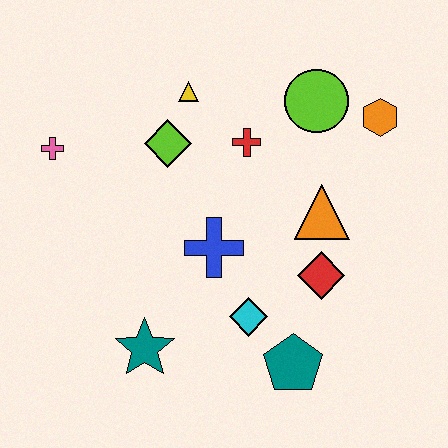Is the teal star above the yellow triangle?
No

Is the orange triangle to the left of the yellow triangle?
No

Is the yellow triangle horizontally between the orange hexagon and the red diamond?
No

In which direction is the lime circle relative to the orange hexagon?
The lime circle is to the left of the orange hexagon.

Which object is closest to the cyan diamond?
The teal pentagon is closest to the cyan diamond.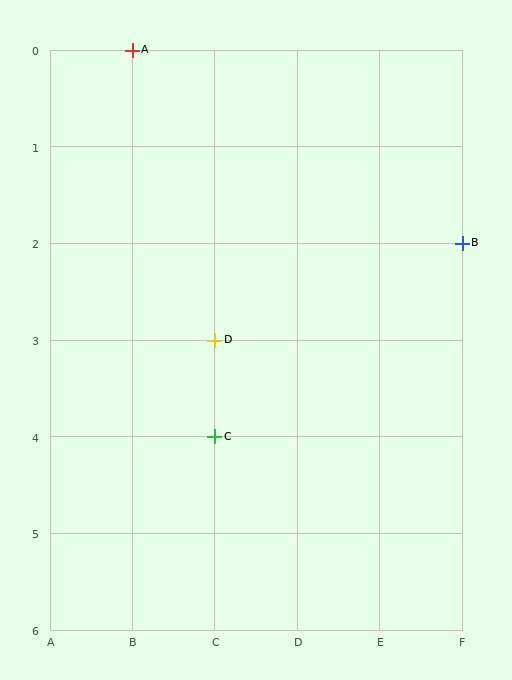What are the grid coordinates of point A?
Point A is at grid coordinates (B, 0).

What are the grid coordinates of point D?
Point D is at grid coordinates (C, 3).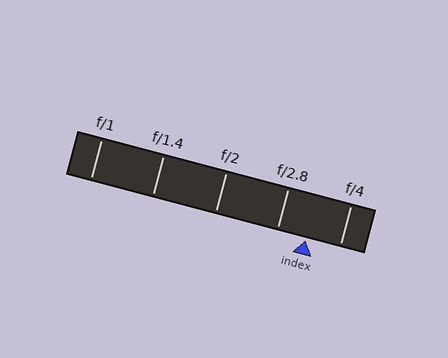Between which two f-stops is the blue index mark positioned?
The index mark is between f/2.8 and f/4.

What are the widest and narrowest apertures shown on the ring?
The widest aperture shown is f/1 and the narrowest is f/4.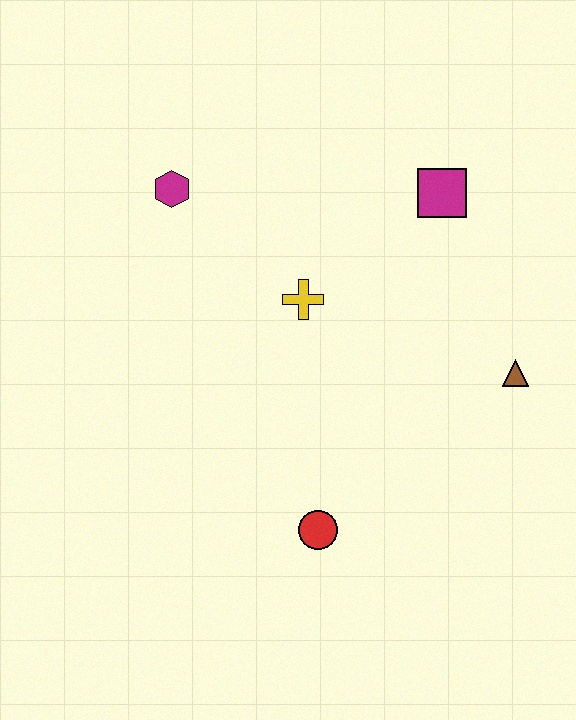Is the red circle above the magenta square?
No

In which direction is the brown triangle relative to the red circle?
The brown triangle is to the right of the red circle.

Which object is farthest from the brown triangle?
The magenta hexagon is farthest from the brown triangle.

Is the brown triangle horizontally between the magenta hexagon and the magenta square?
No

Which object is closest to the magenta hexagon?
The yellow cross is closest to the magenta hexagon.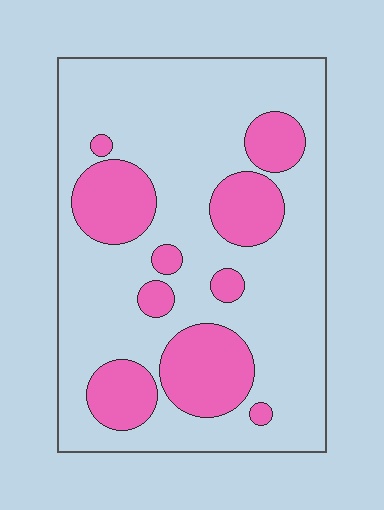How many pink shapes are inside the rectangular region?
10.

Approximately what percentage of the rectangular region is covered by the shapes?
Approximately 25%.